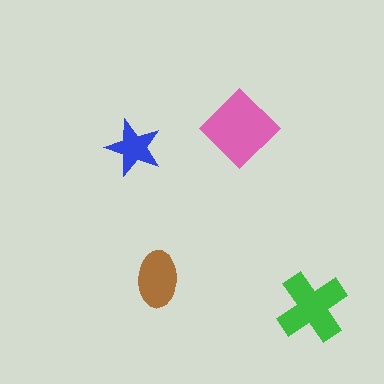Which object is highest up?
The pink diamond is topmost.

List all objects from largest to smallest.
The pink diamond, the green cross, the brown ellipse, the blue star.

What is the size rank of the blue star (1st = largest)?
4th.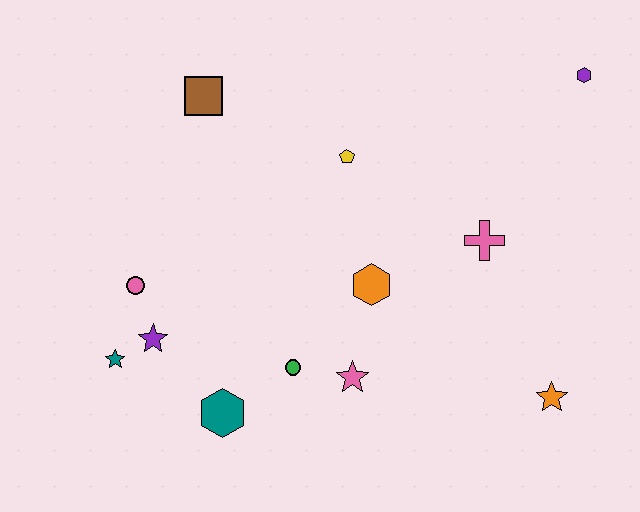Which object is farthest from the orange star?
The brown square is farthest from the orange star.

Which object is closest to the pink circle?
The purple star is closest to the pink circle.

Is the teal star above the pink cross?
No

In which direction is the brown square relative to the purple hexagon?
The brown square is to the left of the purple hexagon.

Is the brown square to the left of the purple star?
No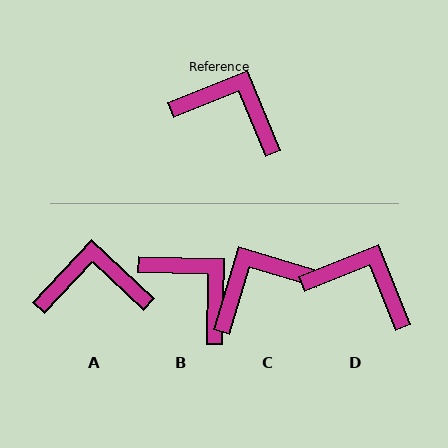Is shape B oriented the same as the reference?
No, it is off by about 23 degrees.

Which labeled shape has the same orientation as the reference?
D.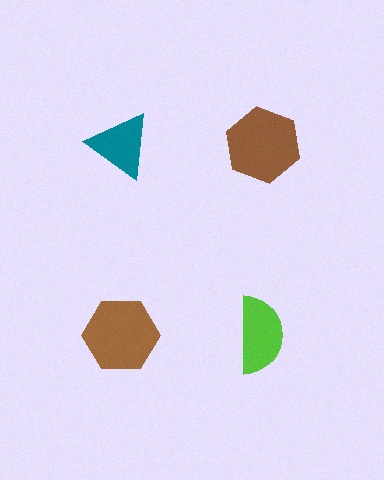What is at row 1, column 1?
A teal triangle.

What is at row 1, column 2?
A brown hexagon.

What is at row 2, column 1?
A brown hexagon.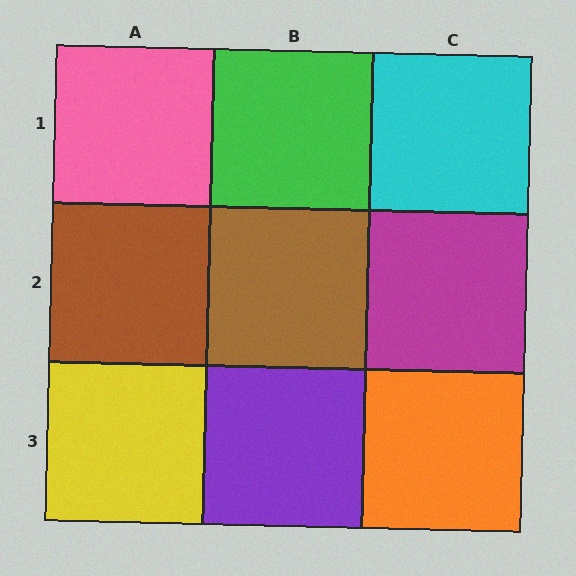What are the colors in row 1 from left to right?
Pink, green, cyan.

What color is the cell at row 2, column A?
Brown.